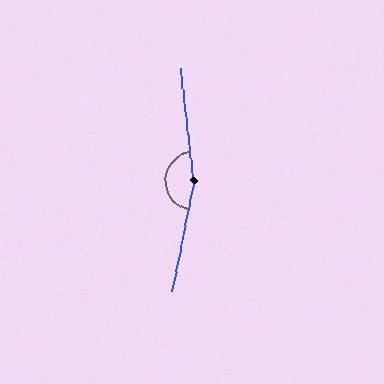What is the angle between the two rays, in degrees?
Approximately 162 degrees.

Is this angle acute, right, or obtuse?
It is obtuse.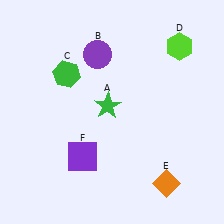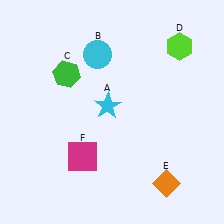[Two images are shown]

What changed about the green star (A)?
In Image 1, A is green. In Image 2, it changed to cyan.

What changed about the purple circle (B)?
In Image 1, B is purple. In Image 2, it changed to cyan.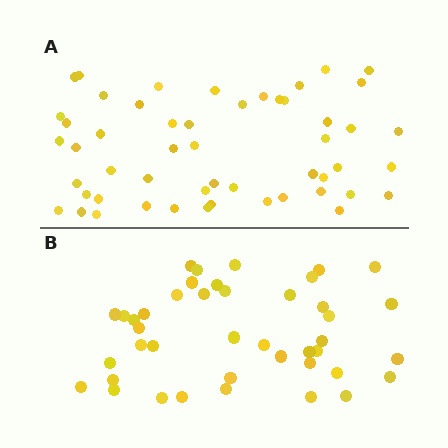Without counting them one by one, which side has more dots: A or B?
Region A (the top region) has more dots.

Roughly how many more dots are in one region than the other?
Region A has roughly 10 or so more dots than region B.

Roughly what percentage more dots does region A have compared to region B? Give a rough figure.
About 25% more.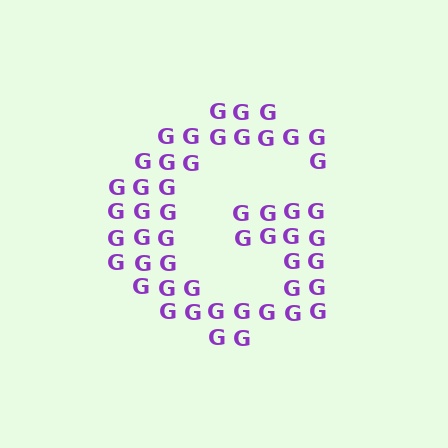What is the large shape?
The large shape is the letter G.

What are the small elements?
The small elements are letter G's.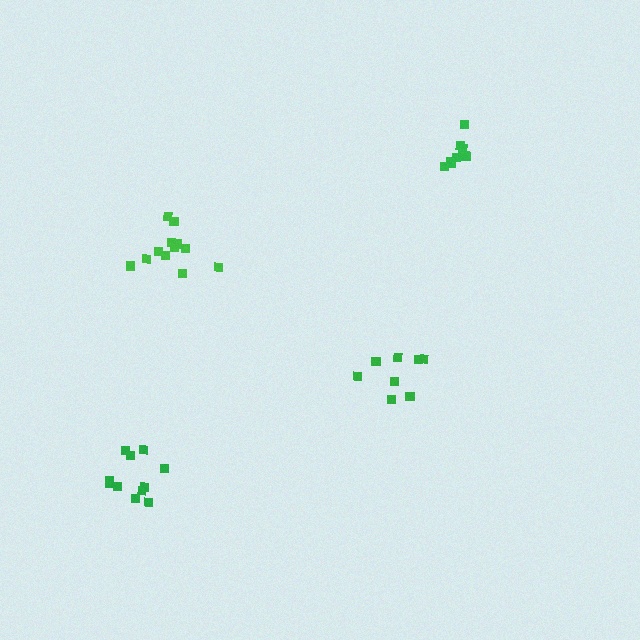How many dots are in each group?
Group 1: 11 dots, Group 2: 8 dots, Group 3: 12 dots, Group 4: 9 dots (40 total).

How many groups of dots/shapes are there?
There are 4 groups.